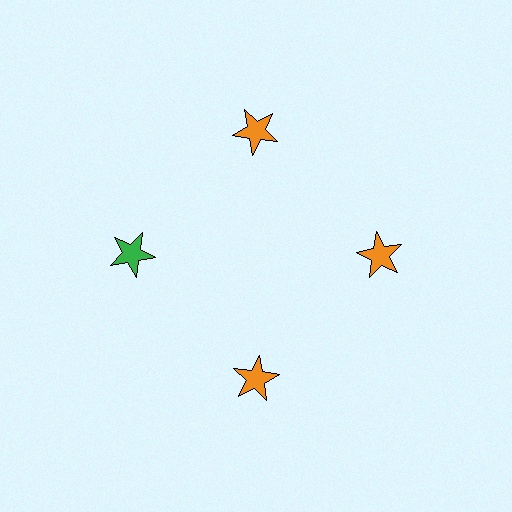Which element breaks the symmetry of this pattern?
The green star at roughly the 9 o'clock position breaks the symmetry. All other shapes are orange stars.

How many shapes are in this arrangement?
There are 4 shapes arranged in a ring pattern.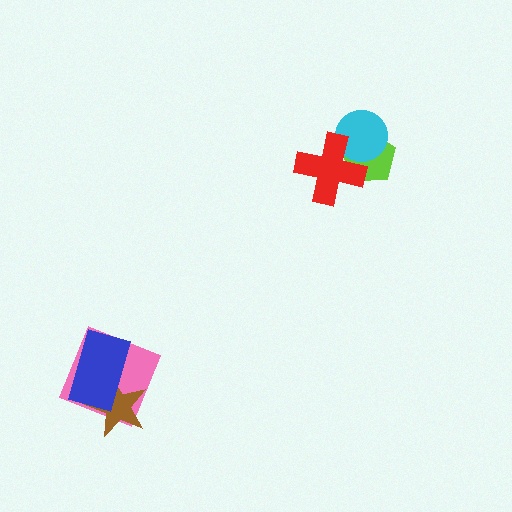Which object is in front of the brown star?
The blue rectangle is in front of the brown star.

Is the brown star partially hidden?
Yes, it is partially covered by another shape.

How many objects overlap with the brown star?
2 objects overlap with the brown star.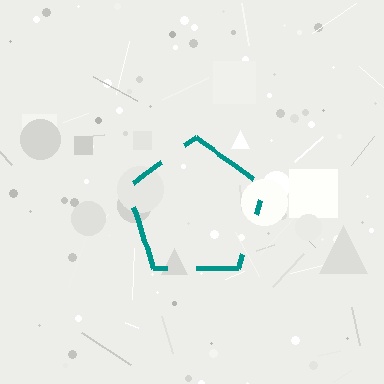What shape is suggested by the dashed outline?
The dashed outline suggests a pentagon.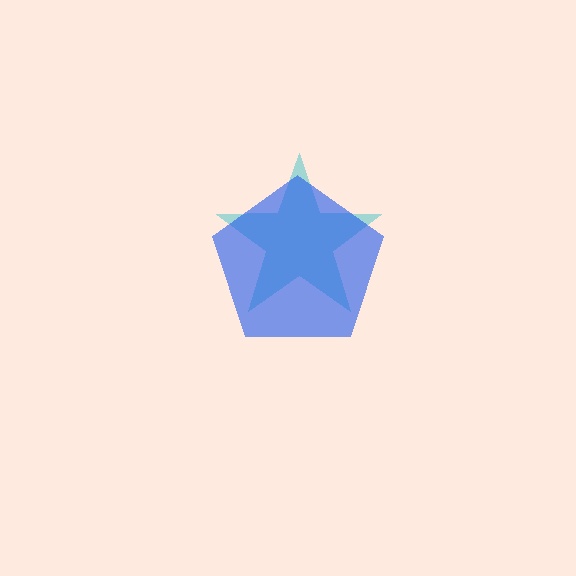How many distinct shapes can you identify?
There are 2 distinct shapes: a cyan star, a blue pentagon.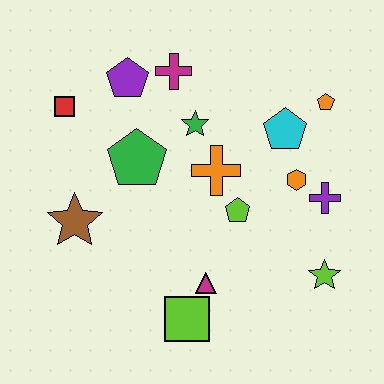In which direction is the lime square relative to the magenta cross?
The lime square is below the magenta cross.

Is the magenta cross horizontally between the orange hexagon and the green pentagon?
Yes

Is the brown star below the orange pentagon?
Yes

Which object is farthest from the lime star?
The red square is farthest from the lime star.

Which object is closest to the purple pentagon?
The magenta cross is closest to the purple pentagon.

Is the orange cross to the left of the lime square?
No